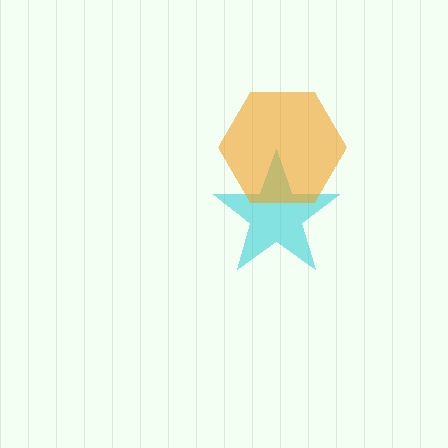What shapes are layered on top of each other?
The layered shapes are: a cyan star, an orange hexagon.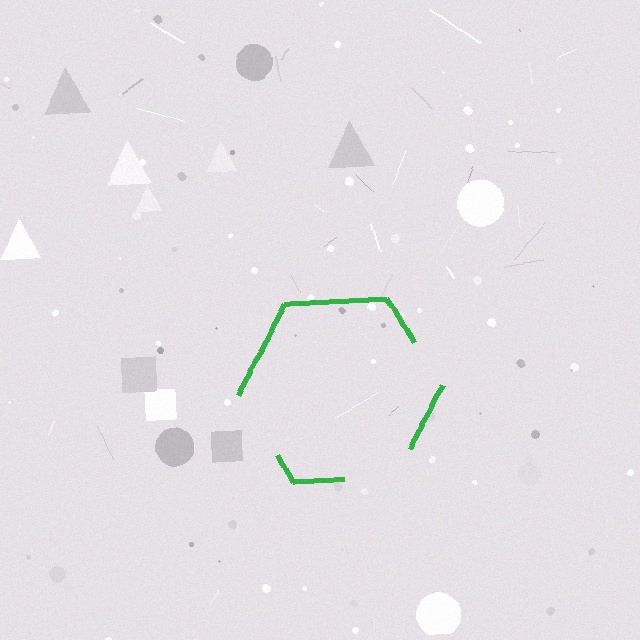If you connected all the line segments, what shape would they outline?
They would outline a hexagon.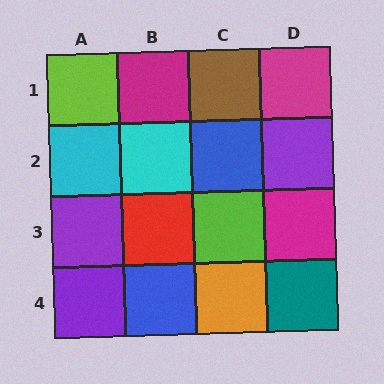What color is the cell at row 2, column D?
Purple.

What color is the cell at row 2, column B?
Cyan.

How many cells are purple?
3 cells are purple.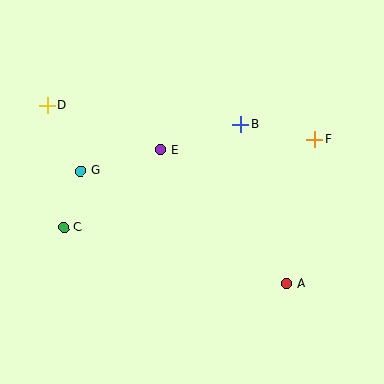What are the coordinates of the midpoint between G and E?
The midpoint between G and E is at (121, 161).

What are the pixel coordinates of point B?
Point B is at (241, 125).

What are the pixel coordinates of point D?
Point D is at (47, 105).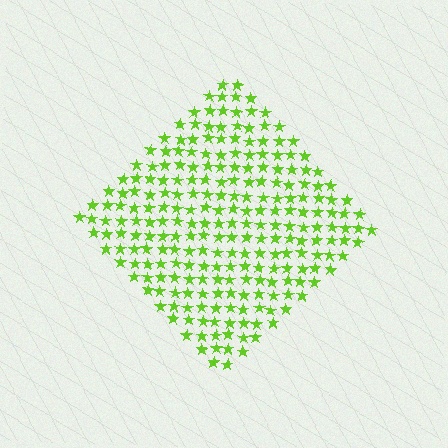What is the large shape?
The large shape is a diamond.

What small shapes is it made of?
It is made of small stars.